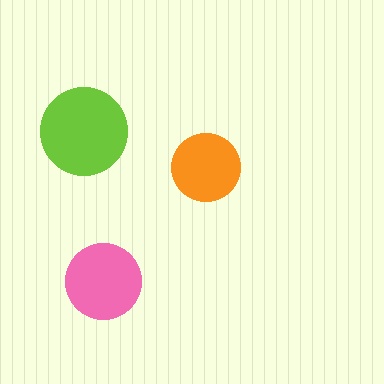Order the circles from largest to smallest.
the lime one, the pink one, the orange one.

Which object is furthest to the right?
The orange circle is rightmost.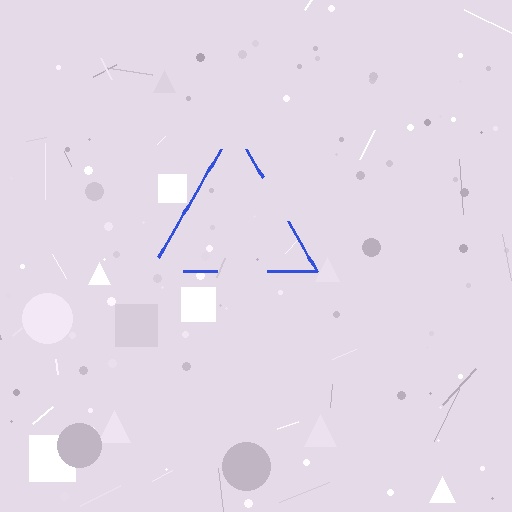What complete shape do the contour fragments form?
The contour fragments form a triangle.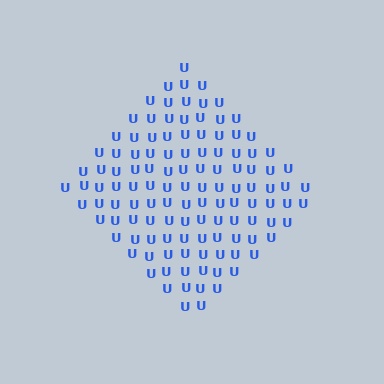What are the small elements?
The small elements are letter U's.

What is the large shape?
The large shape is a diamond.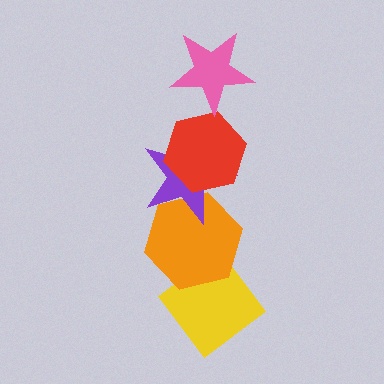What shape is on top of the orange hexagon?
The purple star is on top of the orange hexagon.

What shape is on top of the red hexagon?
The pink star is on top of the red hexagon.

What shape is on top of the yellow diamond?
The orange hexagon is on top of the yellow diamond.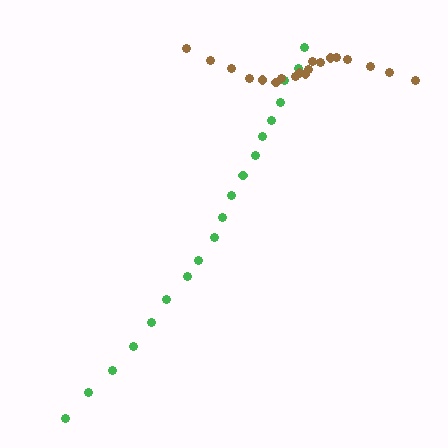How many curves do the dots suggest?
There are 2 distinct paths.